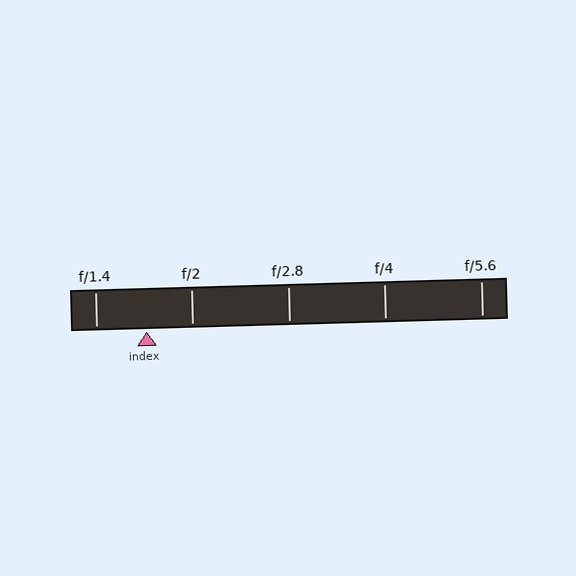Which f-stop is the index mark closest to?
The index mark is closest to f/2.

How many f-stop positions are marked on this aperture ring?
There are 5 f-stop positions marked.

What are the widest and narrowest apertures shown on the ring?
The widest aperture shown is f/1.4 and the narrowest is f/5.6.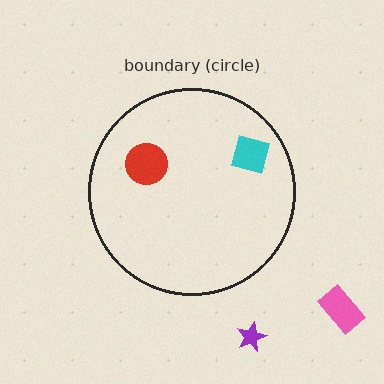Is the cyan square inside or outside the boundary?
Inside.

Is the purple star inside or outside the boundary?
Outside.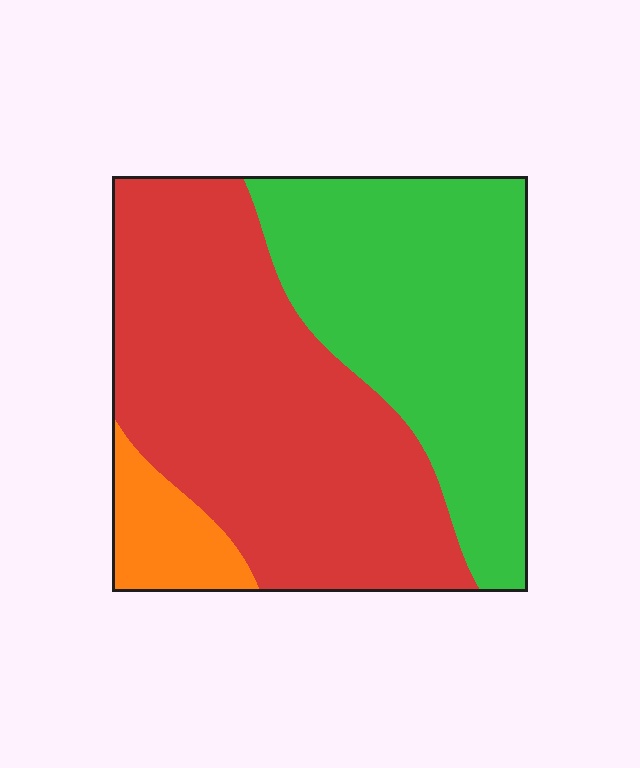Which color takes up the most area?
Red, at roughly 50%.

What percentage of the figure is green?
Green takes up about two fifths (2/5) of the figure.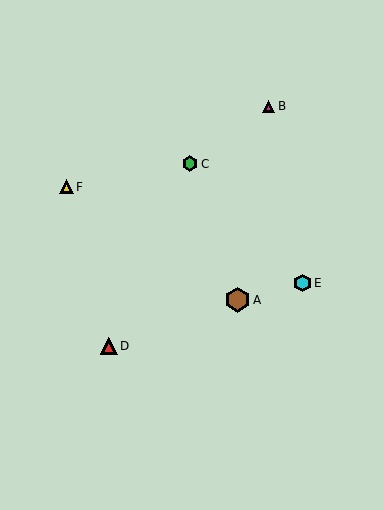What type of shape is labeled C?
Shape C is a green hexagon.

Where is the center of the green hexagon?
The center of the green hexagon is at (190, 164).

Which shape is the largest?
The brown hexagon (labeled A) is the largest.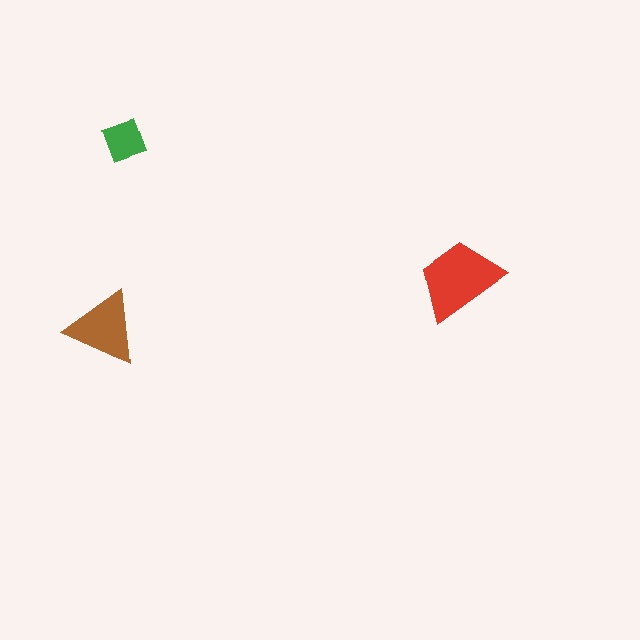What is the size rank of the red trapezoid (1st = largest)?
1st.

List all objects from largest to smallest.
The red trapezoid, the brown triangle, the green diamond.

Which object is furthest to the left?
The brown triangle is leftmost.